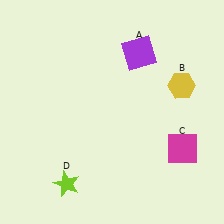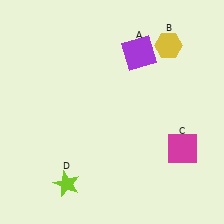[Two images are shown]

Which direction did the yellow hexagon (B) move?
The yellow hexagon (B) moved up.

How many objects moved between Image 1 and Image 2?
1 object moved between the two images.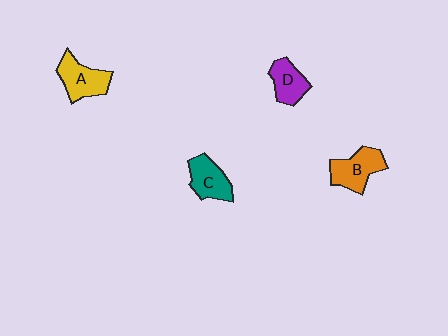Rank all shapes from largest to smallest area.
From largest to smallest: B (orange), A (yellow), C (teal), D (purple).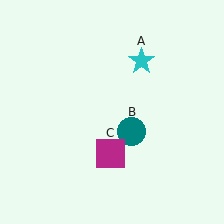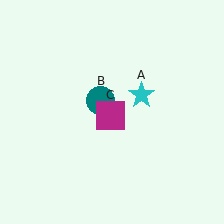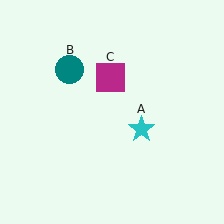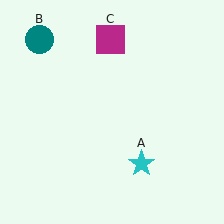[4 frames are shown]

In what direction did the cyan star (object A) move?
The cyan star (object A) moved down.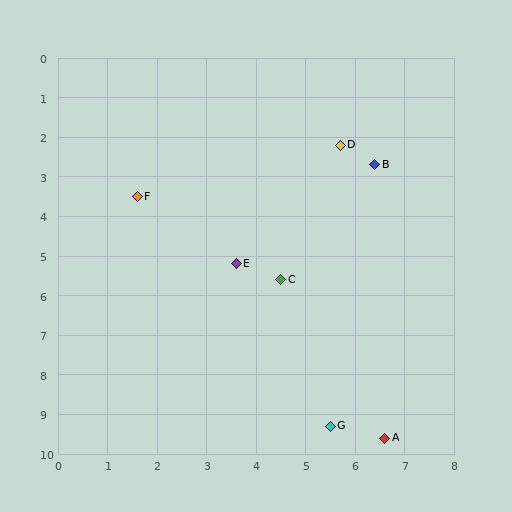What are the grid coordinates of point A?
Point A is at approximately (6.6, 9.6).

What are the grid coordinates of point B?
Point B is at approximately (6.4, 2.7).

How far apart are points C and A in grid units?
Points C and A are about 4.5 grid units apart.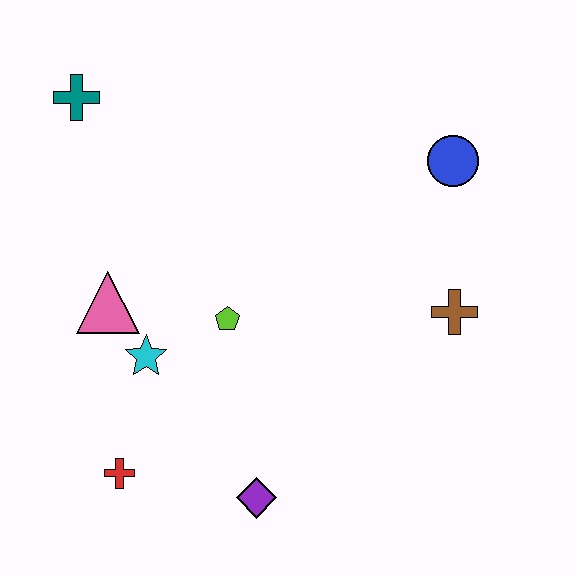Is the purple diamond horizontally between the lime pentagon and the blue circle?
Yes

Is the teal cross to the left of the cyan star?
Yes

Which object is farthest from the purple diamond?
The teal cross is farthest from the purple diamond.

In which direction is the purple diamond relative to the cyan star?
The purple diamond is below the cyan star.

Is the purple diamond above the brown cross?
No